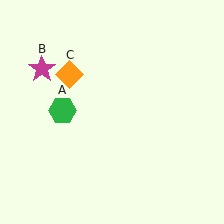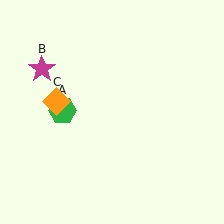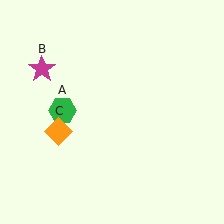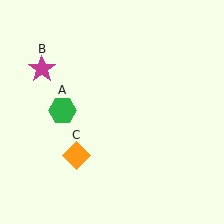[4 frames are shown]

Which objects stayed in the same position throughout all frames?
Green hexagon (object A) and magenta star (object B) remained stationary.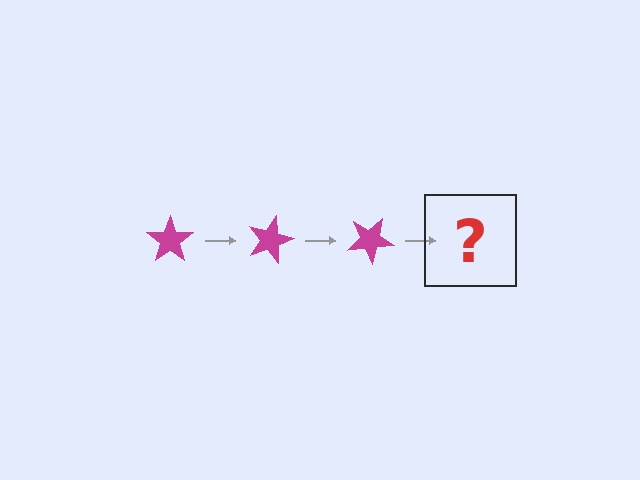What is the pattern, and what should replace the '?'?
The pattern is that the star rotates 15 degrees each step. The '?' should be a magenta star rotated 45 degrees.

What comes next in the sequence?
The next element should be a magenta star rotated 45 degrees.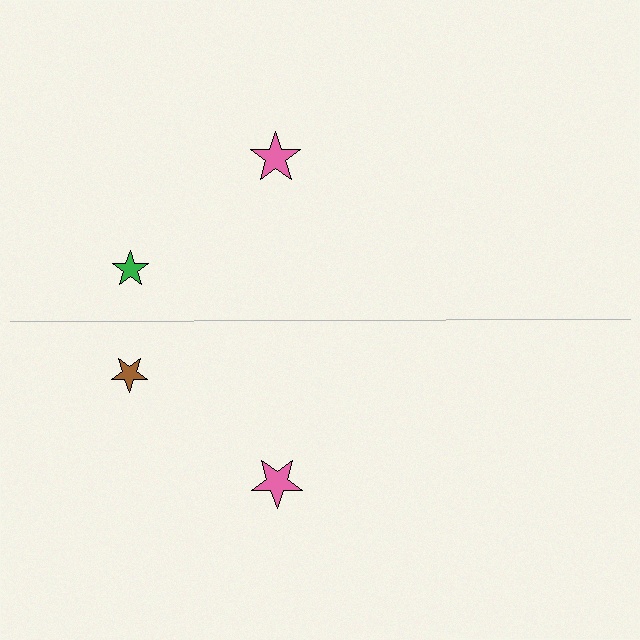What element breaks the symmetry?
The brown star on the bottom side breaks the symmetry — its mirror counterpart is green.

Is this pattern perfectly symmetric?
No, the pattern is not perfectly symmetric. The brown star on the bottom side breaks the symmetry — its mirror counterpart is green.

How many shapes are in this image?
There are 4 shapes in this image.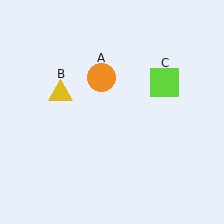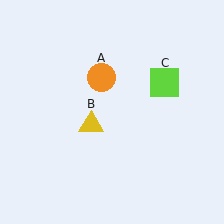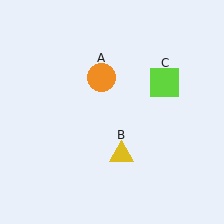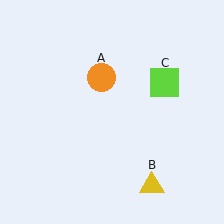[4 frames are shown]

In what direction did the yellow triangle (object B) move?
The yellow triangle (object B) moved down and to the right.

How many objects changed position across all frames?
1 object changed position: yellow triangle (object B).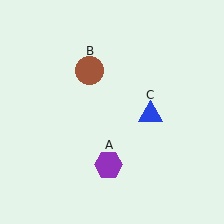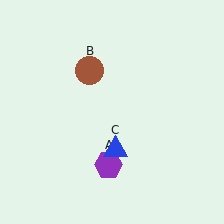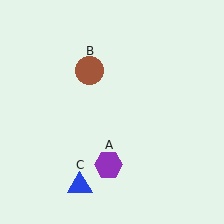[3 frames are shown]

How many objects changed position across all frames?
1 object changed position: blue triangle (object C).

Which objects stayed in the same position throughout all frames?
Purple hexagon (object A) and brown circle (object B) remained stationary.